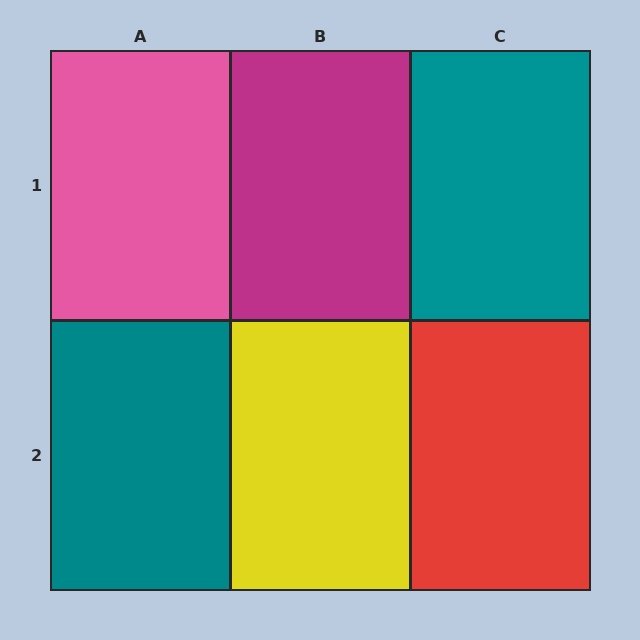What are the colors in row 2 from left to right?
Teal, yellow, red.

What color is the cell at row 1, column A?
Pink.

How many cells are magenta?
1 cell is magenta.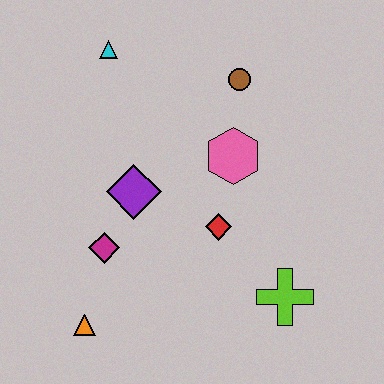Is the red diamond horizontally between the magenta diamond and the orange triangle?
No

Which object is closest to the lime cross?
The red diamond is closest to the lime cross.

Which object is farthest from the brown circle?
The orange triangle is farthest from the brown circle.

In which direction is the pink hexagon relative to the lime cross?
The pink hexagon is above the lime cross.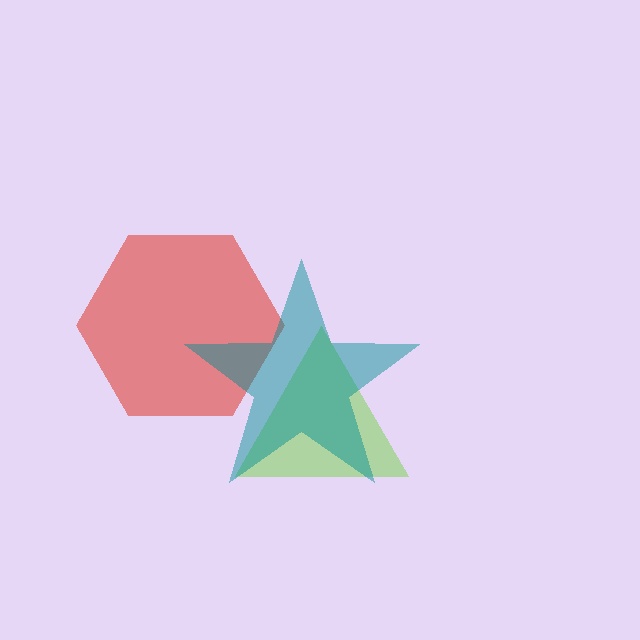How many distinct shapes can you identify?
There are 3 distinct shapes: a red hexagon, a lime triangle, a teal star.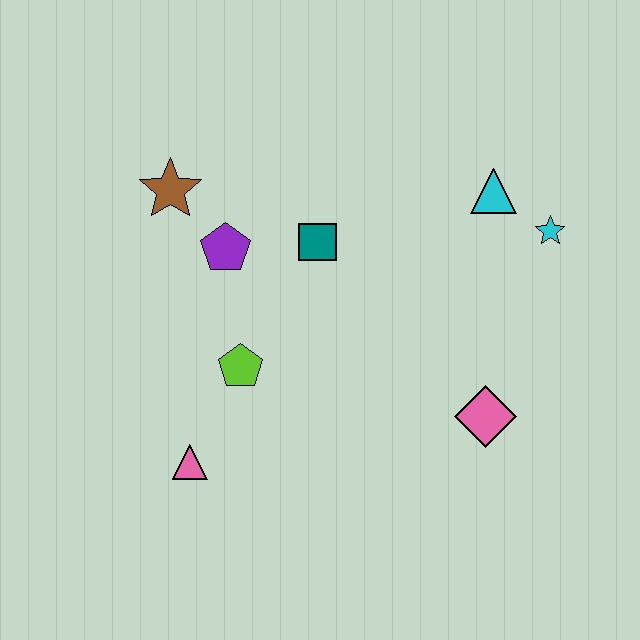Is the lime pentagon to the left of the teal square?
Yes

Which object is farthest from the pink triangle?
The cyan star is farthest from the pink triangle.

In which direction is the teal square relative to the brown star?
The teal square is to the right of the brown star.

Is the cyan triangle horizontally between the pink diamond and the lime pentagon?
No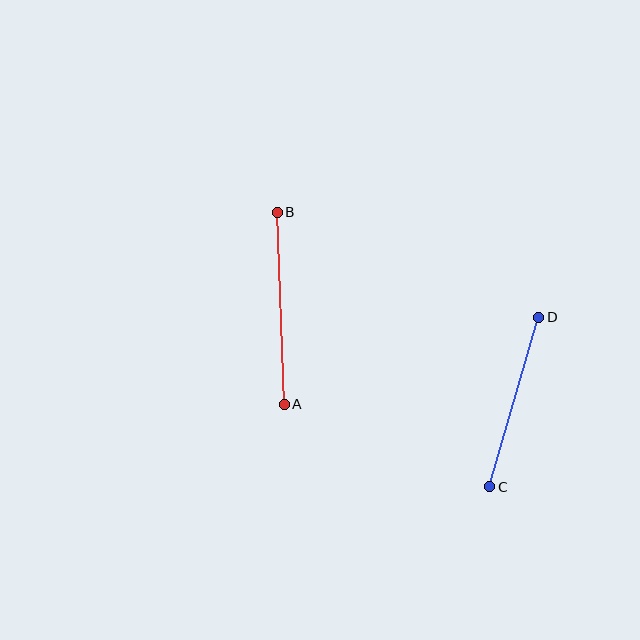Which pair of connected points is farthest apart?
Points A and B are farthest apart.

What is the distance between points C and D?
The distance is approximately 177 pixels.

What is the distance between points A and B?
The distance is approximately 192 pixels.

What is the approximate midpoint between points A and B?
The midpoint is at approximately (281, 308) pixels.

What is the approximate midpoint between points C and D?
The midpoint is at approximately (514, 402) pixels.